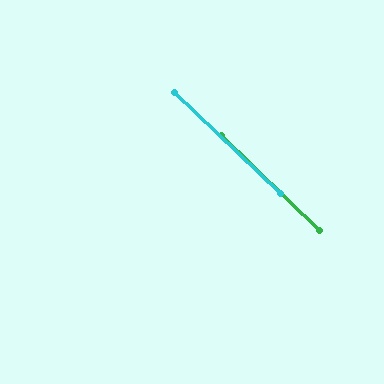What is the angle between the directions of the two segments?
Approximately 0 degrees.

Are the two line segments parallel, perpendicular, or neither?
Parallel — their directions differ by only 0.5°.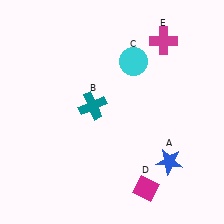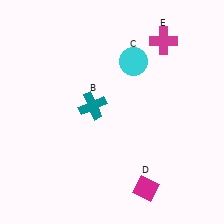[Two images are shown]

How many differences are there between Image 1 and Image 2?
There is 1 difference between the two images.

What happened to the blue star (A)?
The blue star (A) was removed in Image 2. It was in the bottom-right area of Image 1.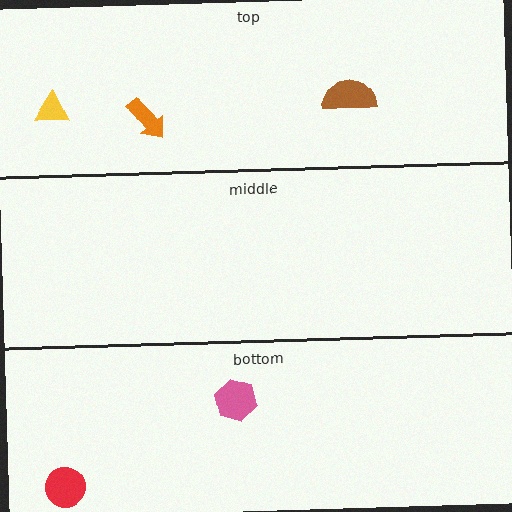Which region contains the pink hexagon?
The bottom region.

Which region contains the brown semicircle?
The top region.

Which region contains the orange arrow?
The top region.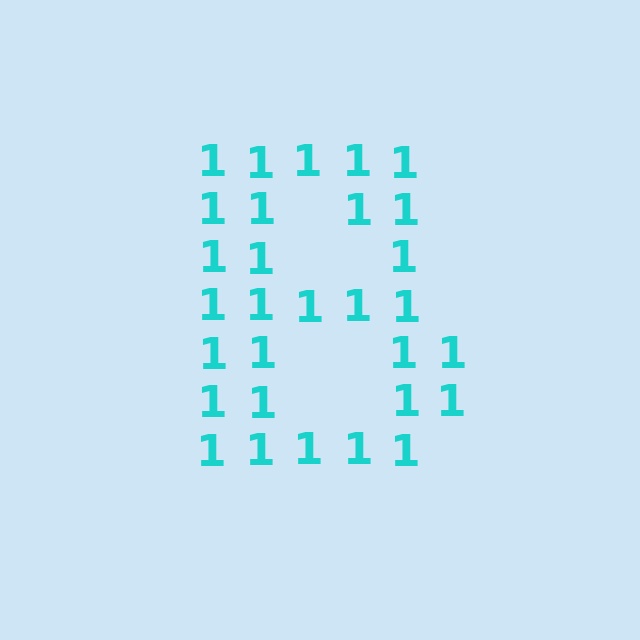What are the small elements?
The small elements are digit 1's.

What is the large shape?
The large shape is the letter B.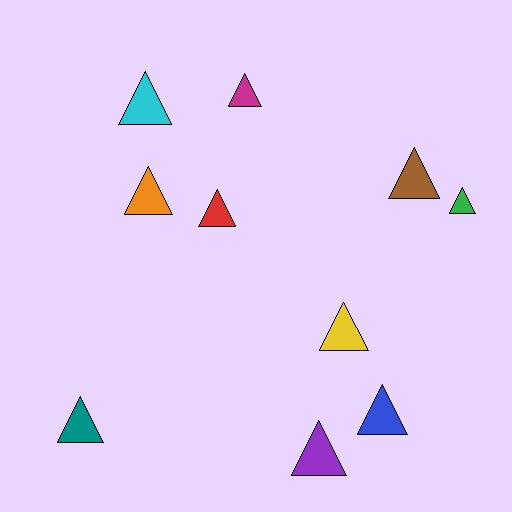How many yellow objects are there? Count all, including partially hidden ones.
There is 1 yellow object.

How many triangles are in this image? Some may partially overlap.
There are 10 triangles.